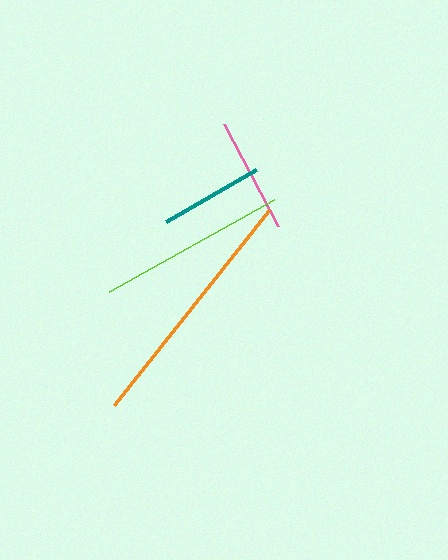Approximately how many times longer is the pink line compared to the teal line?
The pink line is approximately 1.1 times the length of the teal line.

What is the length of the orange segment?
The orange segment is approximately 249 pixels long.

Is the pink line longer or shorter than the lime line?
The lime line is longer than the pink line.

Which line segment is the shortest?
The teal line is the shortest at approximately 104 pixels.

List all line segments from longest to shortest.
From longest to shortest: orange, lime, pink, teal.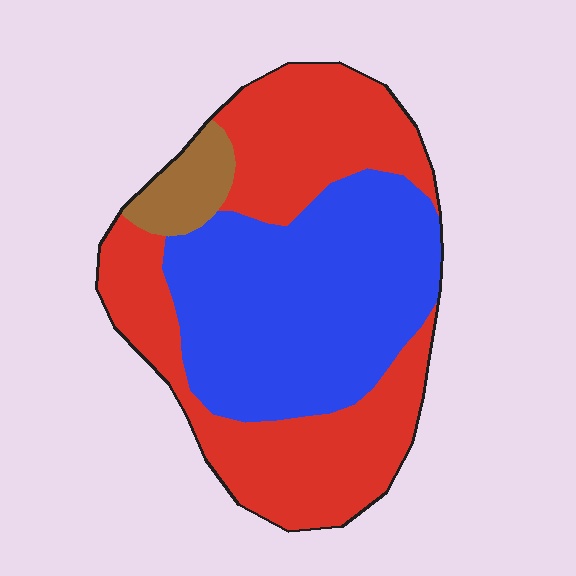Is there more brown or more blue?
Blue.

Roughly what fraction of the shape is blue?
Blue takes up between a quarter and a half of the shape.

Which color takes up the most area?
Red, at roughly 50%.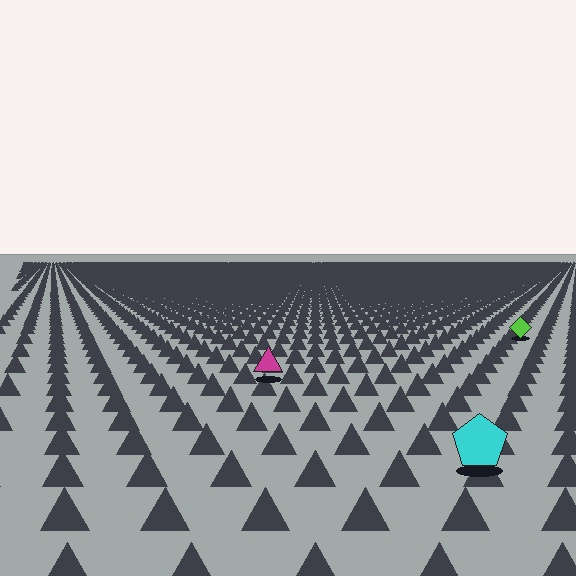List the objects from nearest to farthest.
From nearest to farthest: the cyan pentagon, the magenta triangle, the lime diamond.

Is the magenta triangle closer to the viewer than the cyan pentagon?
No. The cyan pentagon is closer — you can tell from the texture gradient: the ground texture is coarser near it.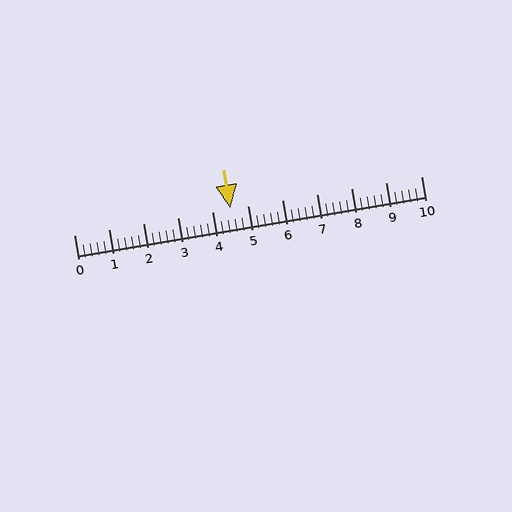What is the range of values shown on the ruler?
The ruler shows values from 0 to 10.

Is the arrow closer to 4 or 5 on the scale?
The arrow is closer to 5.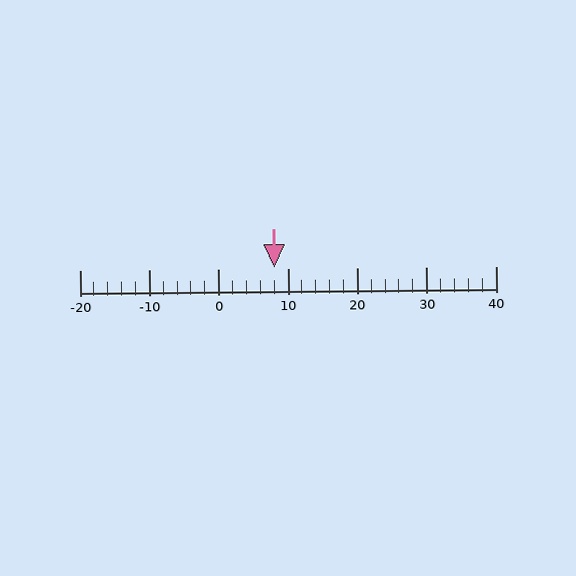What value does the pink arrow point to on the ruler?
The pink arrow points to approximately 8.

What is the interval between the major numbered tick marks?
The major tick marks are spaced 10 units apart.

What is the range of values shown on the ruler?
The ruler shows values from -20 to 40.